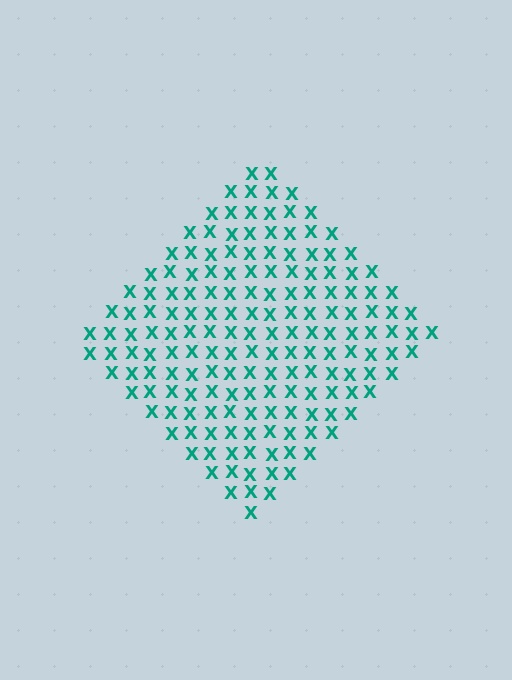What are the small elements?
The small elements are letter X's.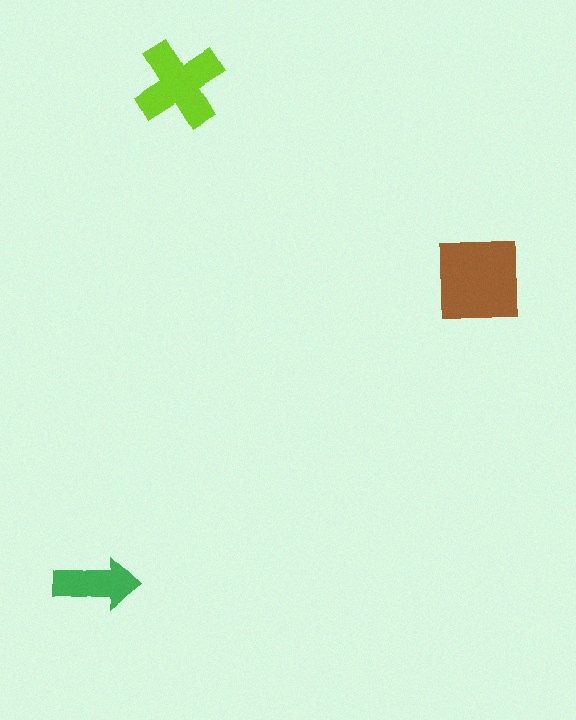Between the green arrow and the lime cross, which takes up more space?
The lime cross.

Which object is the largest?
The brown square.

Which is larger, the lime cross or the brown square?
The brown square.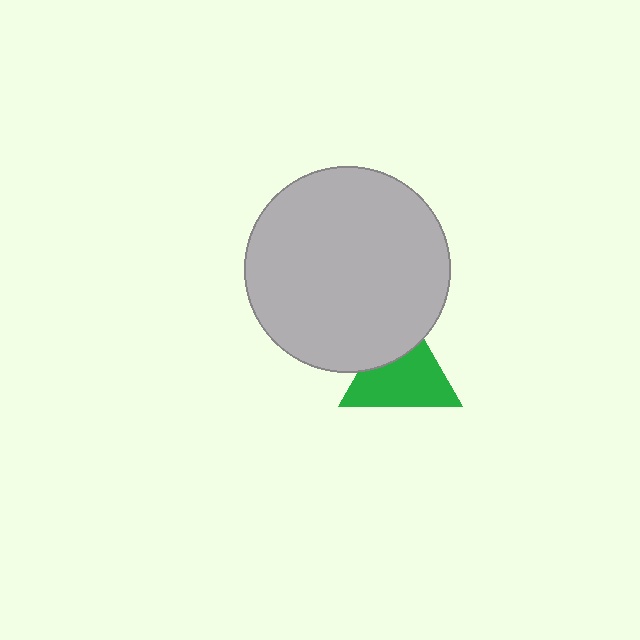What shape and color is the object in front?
The object in front is a light gray circle.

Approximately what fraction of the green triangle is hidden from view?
Roughly 31% of the green triangle is hidden behind the light gray circle.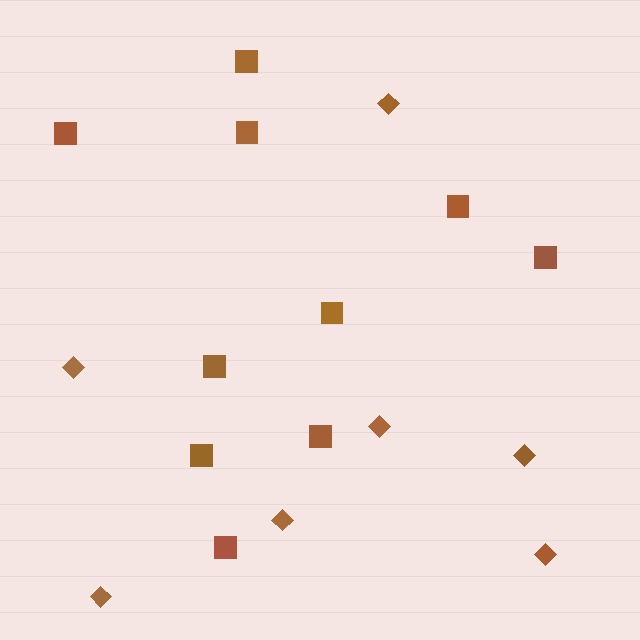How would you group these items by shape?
There are 2 groups: one group of diamonds (7) and one group of squares (10).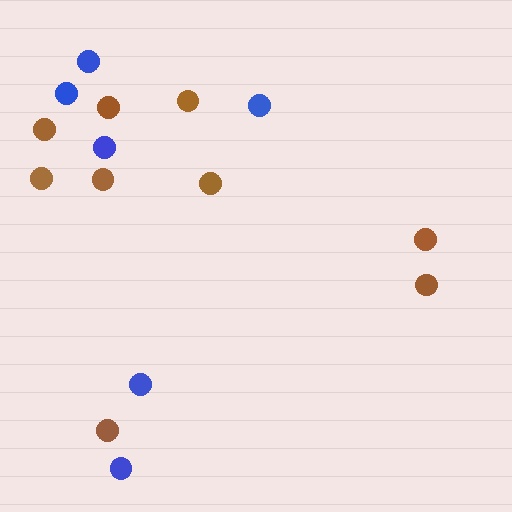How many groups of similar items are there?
There are 2 groups: one group of brown circles (9) and one group of blue circles (6).